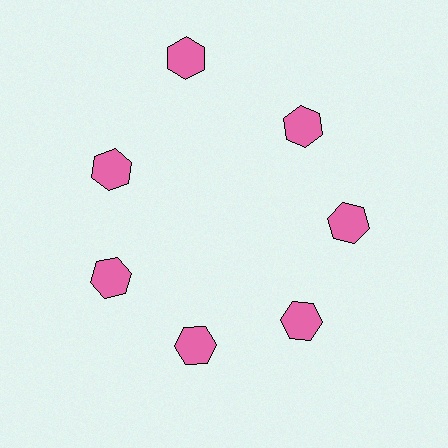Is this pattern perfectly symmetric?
No. The 7 pink hexagons are arranged in a ring, but one element near the 12 o'clock position is pushed outward from the center, breaking the 7-fold rotational symmetry.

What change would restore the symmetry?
The symmetry would be restored by moving it inward, back onto the ring so that all 7 hexagons sit at equal angles and equal distance from the center.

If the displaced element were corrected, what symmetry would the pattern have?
It would have 7-fold rotational symmetry — the pattern would map onto itself every 51 degrees.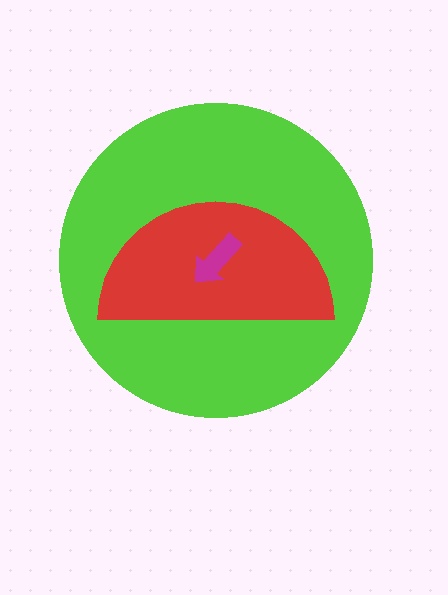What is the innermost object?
The magenta arrow.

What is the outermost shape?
The lime circle.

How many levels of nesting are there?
3.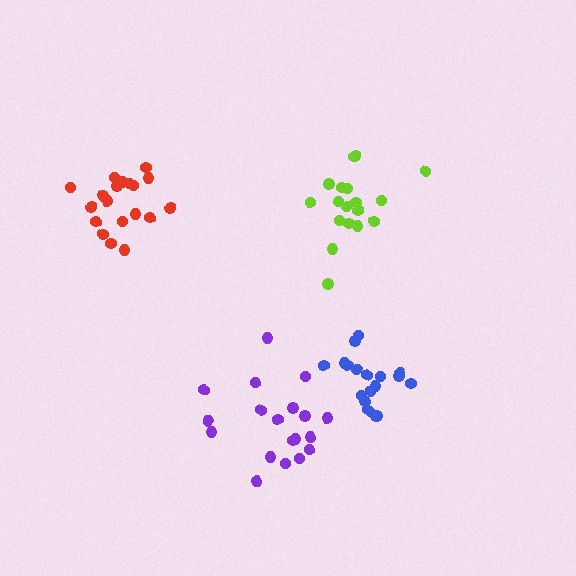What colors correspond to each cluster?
The clusters are colored: blue, red, lime, purple.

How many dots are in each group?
Group 1: 19 dots, Group 2: 19 dots, Group 3: 18 dots, Group 4: 19 dots (75 total).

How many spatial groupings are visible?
There are 4 spatial groupings.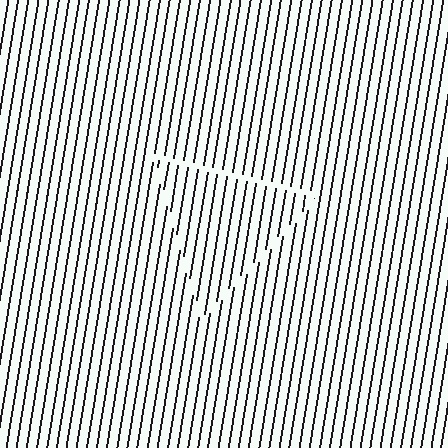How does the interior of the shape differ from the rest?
The interior of the shape contains the same grating, shifted by half a period — the contour is defined by the phase discontinuity where line-ends from the inner and outer gratings abut.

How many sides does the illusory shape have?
3 sides — the line-ends trace a triangle.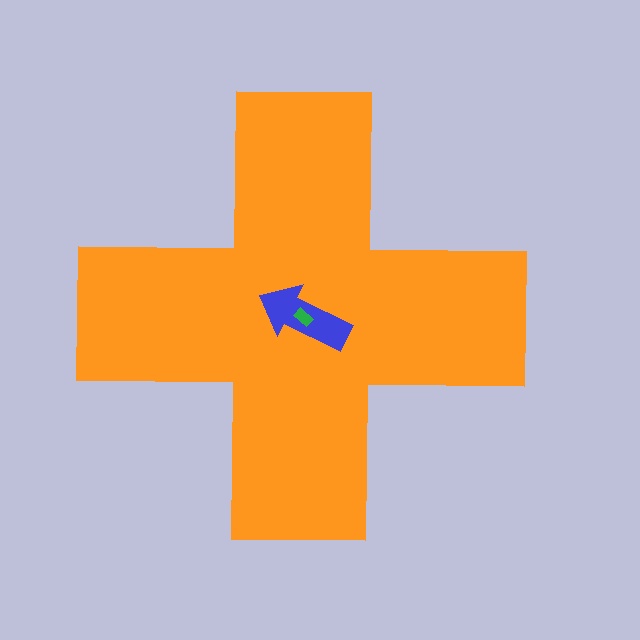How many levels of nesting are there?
3.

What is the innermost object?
The green rectangle.